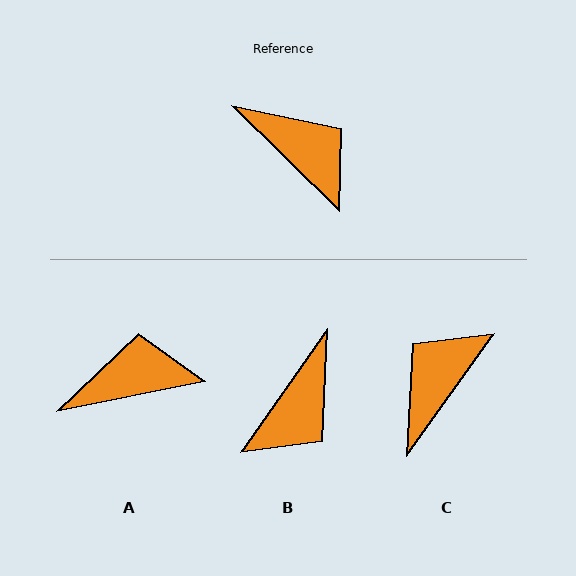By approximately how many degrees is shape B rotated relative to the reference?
Approximately 80 degrees clockwise.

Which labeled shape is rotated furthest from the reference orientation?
C, about 99 degrees away.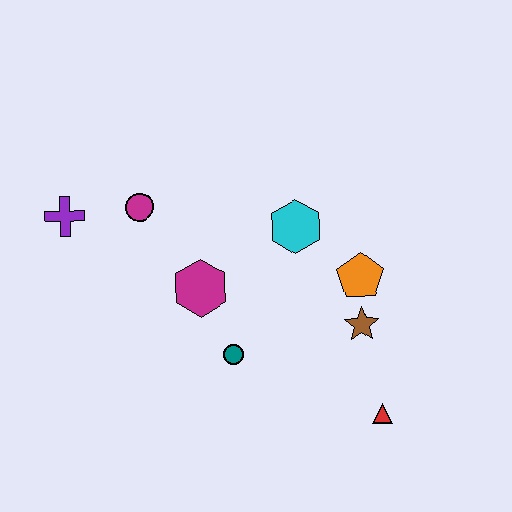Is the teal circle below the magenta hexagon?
Yes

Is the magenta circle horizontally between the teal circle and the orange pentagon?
No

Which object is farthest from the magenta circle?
The red triangle is farthest from the magenta circle.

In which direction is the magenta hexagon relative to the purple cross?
The magenta hexagon is to the right of the purple cross.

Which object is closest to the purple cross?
The magenta circle is closest to the purple cross.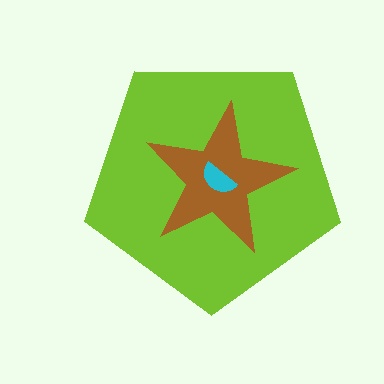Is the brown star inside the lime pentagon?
Yes.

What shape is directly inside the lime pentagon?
The brown star.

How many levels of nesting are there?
3.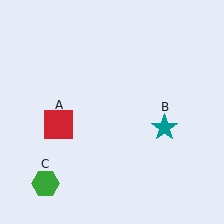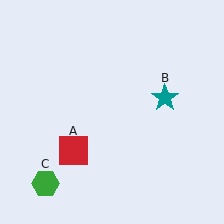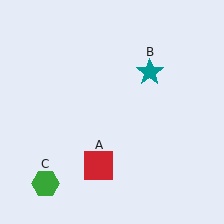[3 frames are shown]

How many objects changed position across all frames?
2 objects changed position: red square (object A), teal star (object B).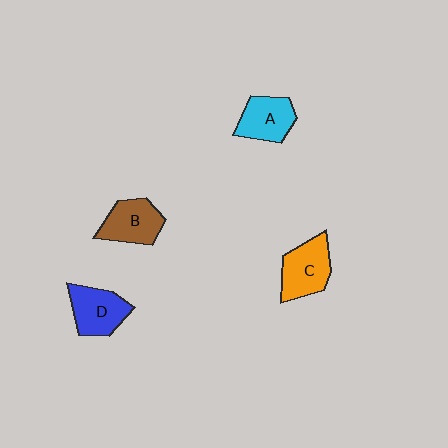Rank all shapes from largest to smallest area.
From largest to smallest: C (orange), D (blue), B (brown), A (cyan).